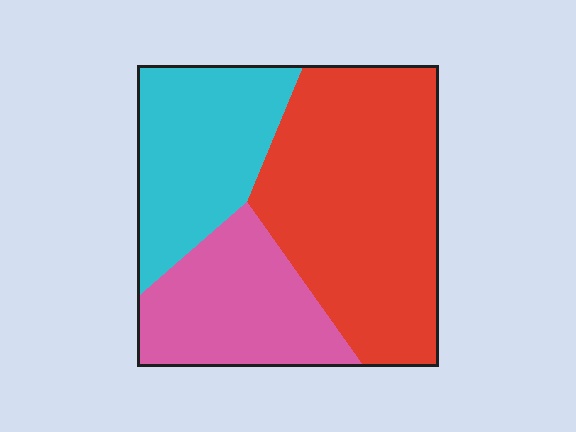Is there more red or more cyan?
Red.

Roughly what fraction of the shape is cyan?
Cyan covers roughly 25% of the shape.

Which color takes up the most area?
Red, at roughly 50%.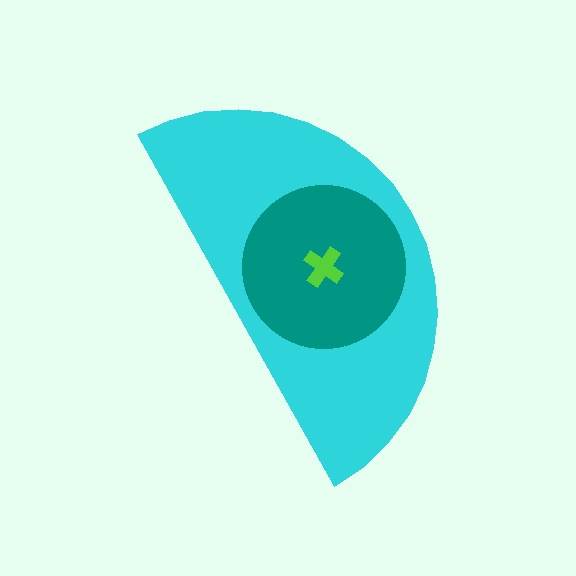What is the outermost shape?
The cyan semicircle.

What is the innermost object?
The lime cross.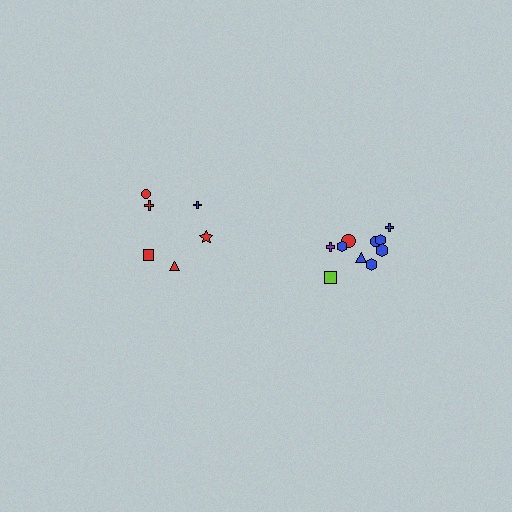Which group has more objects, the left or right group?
The right group.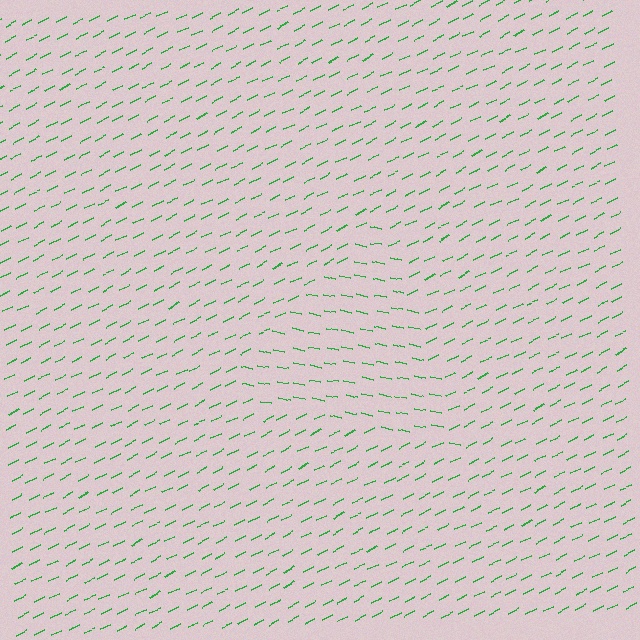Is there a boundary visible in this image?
Yes, there is a texture boundary formed by a change in line orientation.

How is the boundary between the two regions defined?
The boundary is defined purely by a change in line orientation (approximately 37 degrees difference). All lines are the same color and thickness.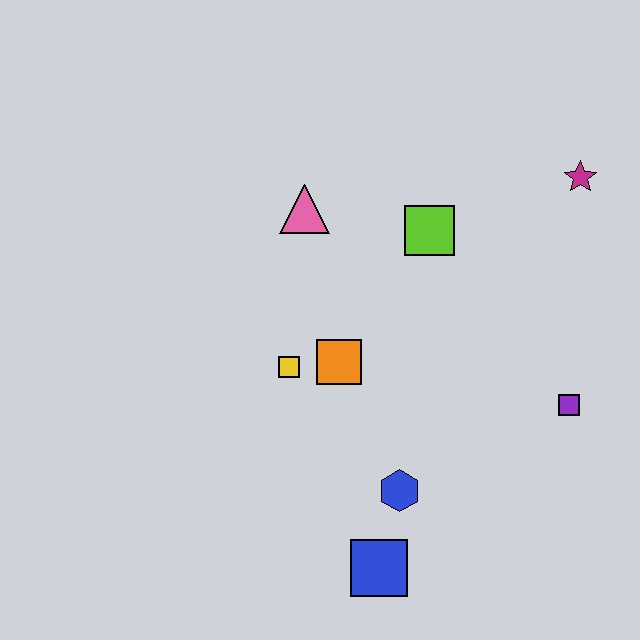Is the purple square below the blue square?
No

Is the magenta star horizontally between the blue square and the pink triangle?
No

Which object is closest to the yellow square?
The orange square is closest to the yellow square.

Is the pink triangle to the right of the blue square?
No